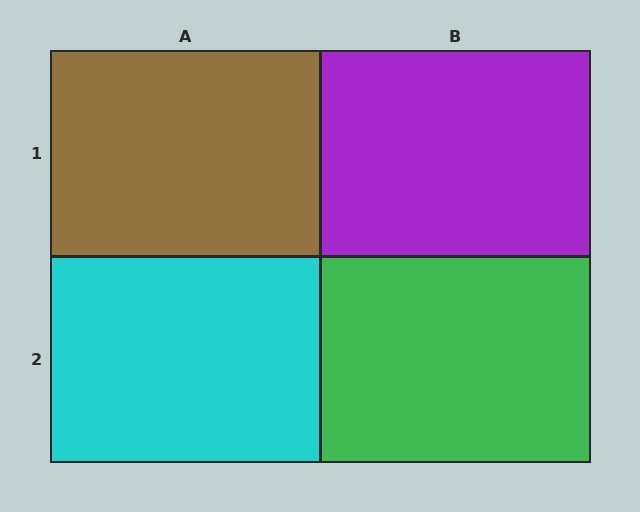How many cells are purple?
1 cell is purple.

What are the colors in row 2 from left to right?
Cyan, green.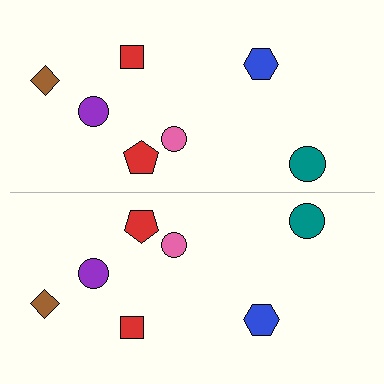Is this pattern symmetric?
Yes, this pattern has bilateral (reflection) symmetry.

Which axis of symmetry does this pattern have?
The pattern has a horizontal axis of symmetry running through the center of the image.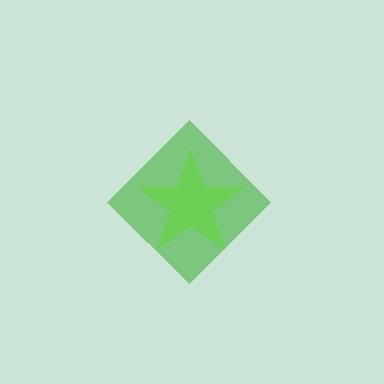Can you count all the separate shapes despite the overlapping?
Yes, there are 2 separate shapes.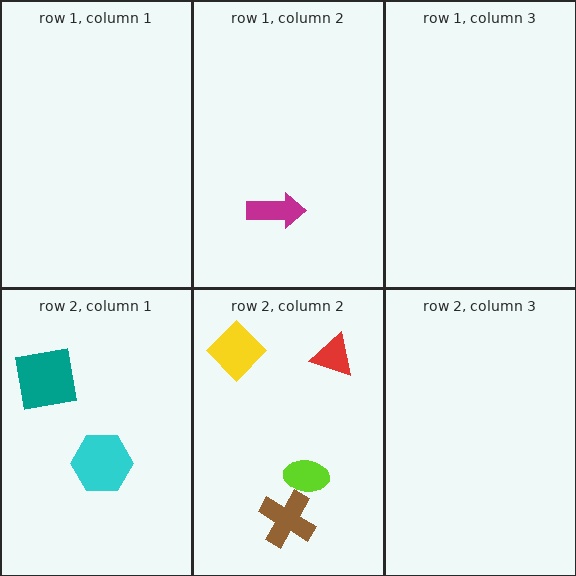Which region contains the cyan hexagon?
The row 2, column 1 region.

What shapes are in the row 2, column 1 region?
The teal square, the cyan hexagon.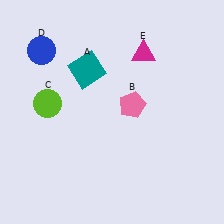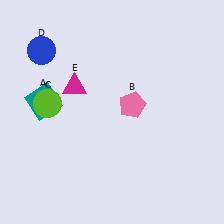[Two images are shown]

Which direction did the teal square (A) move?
The teal square (A) moved left.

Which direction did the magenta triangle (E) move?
The magenta triangle (E) moved left.